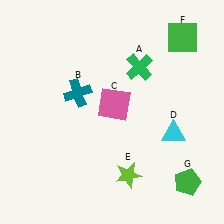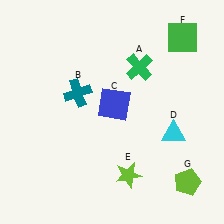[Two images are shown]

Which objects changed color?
C changed from pink to blue. G changed from green to lime.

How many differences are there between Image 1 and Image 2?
There are 2 differences between the two images.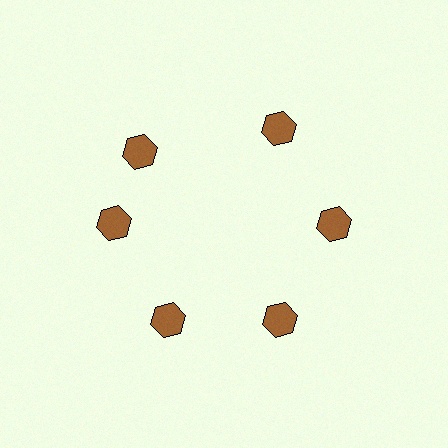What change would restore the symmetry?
The symmetry would be restored by rotating it back into even spacing with its neighbors so that all 6 hexagons sit at equal angles and equal distance from the center.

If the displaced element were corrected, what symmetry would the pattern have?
It would have 6-fold rotational symmetry — the pattern would map onto itself every 60 degrees.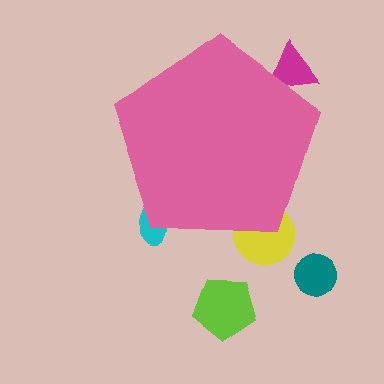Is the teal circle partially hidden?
No, the teal circle is fully visible.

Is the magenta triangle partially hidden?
Yes, the magenta triangle is partially hidden behind the pink pentagon.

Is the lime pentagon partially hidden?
No, the lime pentagon is fully visible.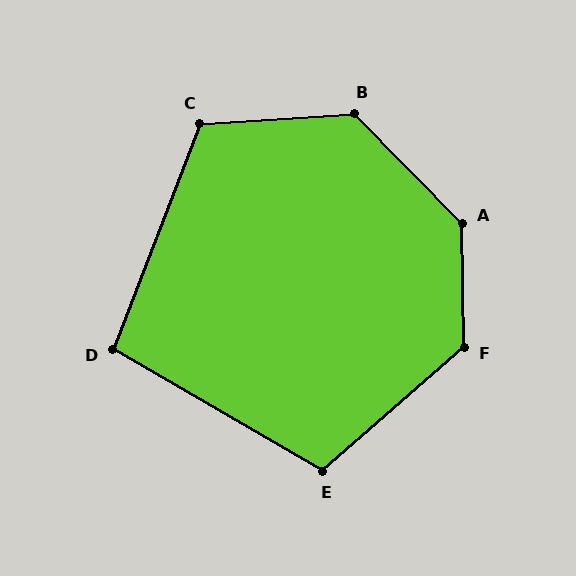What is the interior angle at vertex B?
Approximately 131 degrees (obtuse).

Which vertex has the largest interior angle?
A, at approximately 136 degrees.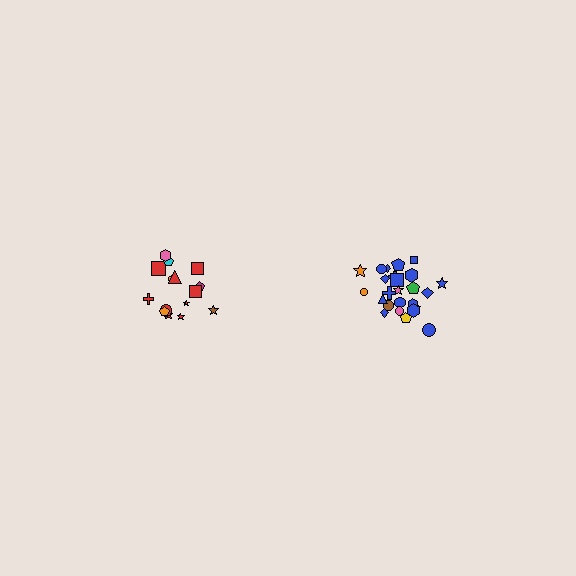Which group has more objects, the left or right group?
The right group.